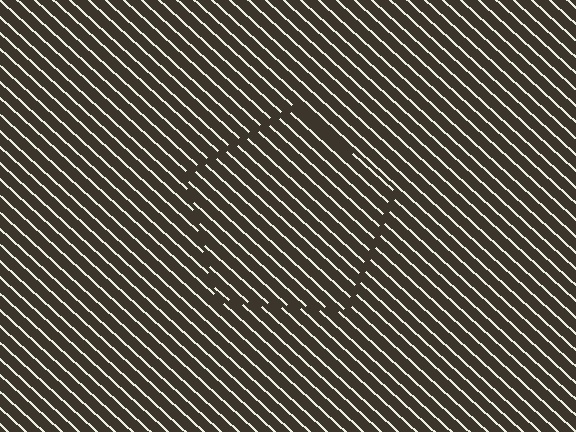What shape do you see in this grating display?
An illusory pentagon. The interior of the shape contains the same grating, shifted by half a period — the contour is defined by the phase discontinuity where line-ends from the inner and outer gratings abut.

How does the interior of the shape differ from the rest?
The interior of the shape contains the same grating, shifted by half a period — the contour is defined by the phase discontinuity where line-ends from the inner and outer gratings abut.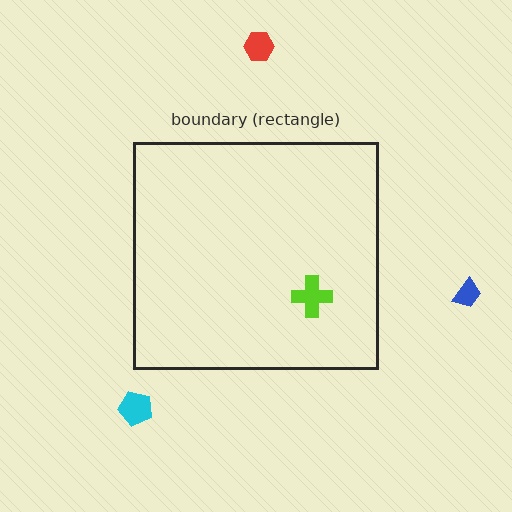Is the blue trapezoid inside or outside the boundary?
Outside.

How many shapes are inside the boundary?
1 inside, 3 outside.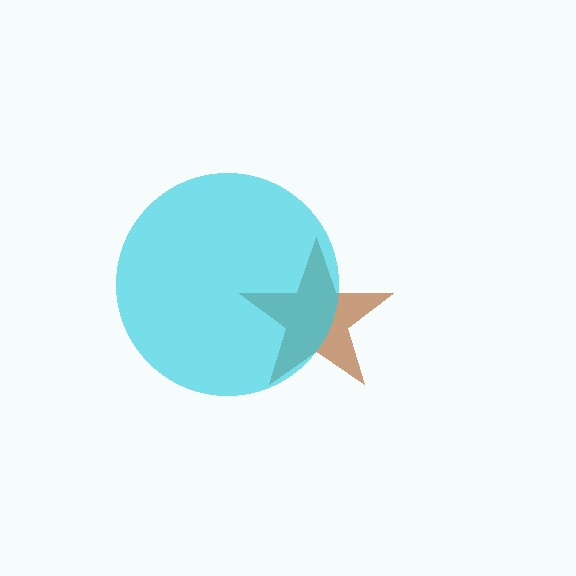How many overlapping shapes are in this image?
There are 2 overlapping shapes in the image.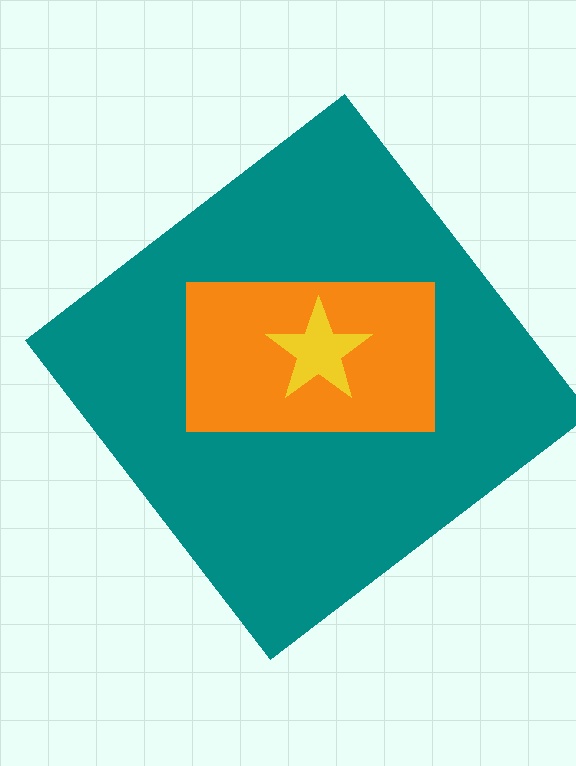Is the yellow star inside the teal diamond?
Yes.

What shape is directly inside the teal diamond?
The orange rectangle.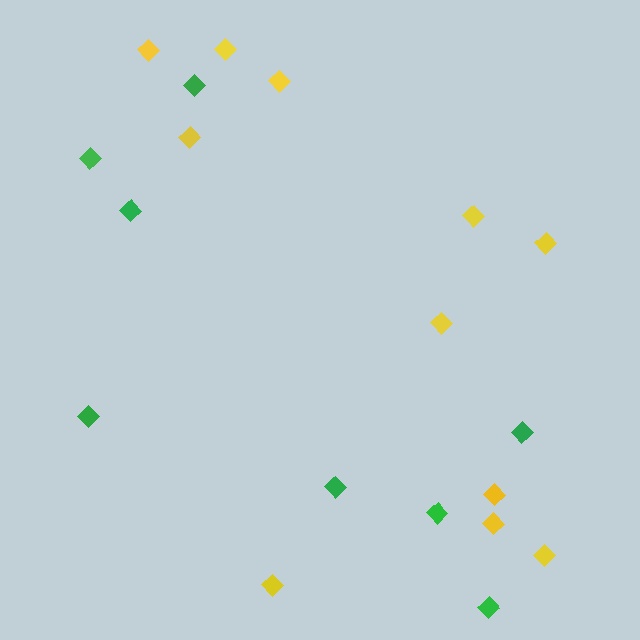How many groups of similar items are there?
There are 2 groups: one group of green diamonds (8) and one group of yellow diamonds (11).